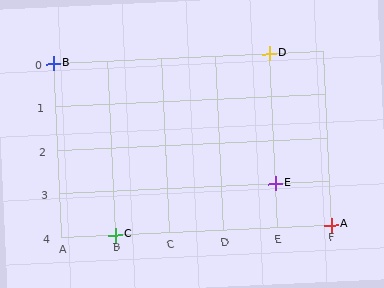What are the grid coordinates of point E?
Point E is at grid coordinates (E, 3).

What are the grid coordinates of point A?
Point A is at grid coordinates (F, 4).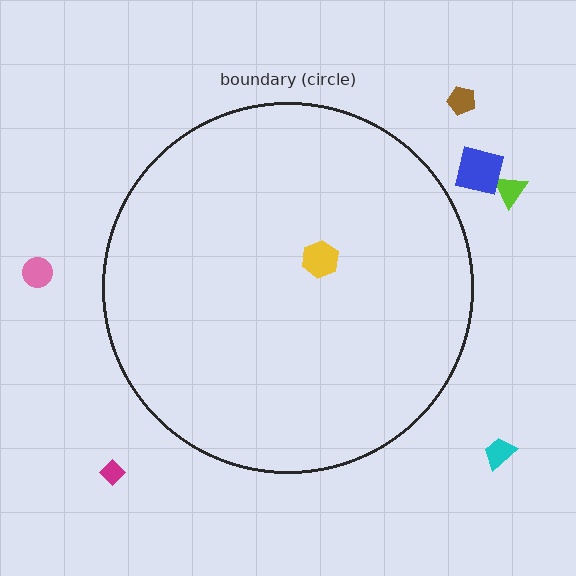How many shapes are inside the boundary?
1 inside, 6 outside.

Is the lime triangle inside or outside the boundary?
Outside.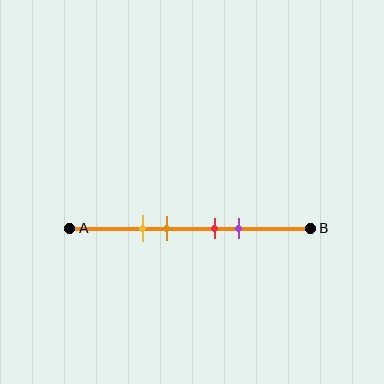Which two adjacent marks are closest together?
The red and purple marks are the closest adjacent pair.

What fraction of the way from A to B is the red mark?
The red mark is approximately 60% (0.6) of the way from A to B.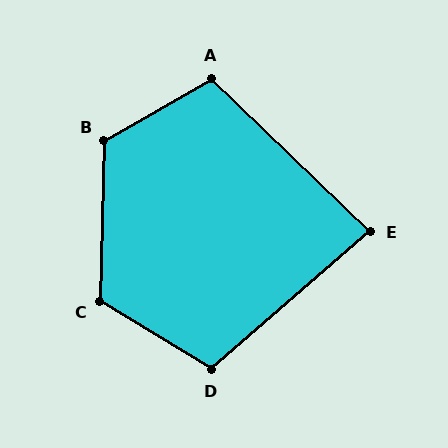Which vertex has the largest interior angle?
B, at approximately 121 degrees.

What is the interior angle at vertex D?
Approximately 108 degrees (obtuse).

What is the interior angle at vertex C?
Approximately 120 degrees (obtuse).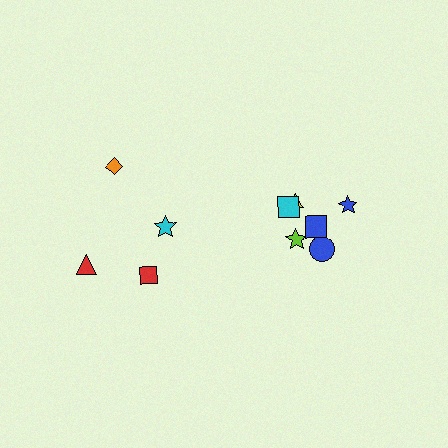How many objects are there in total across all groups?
There are 10 objects.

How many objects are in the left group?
There are 4 objects.